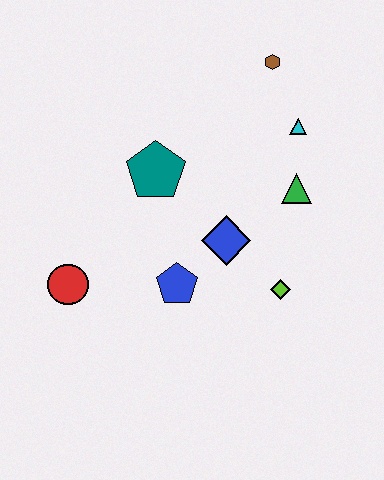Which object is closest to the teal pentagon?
The blue diamond is closest to the teal pentagon.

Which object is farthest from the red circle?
The brown hexagon is farthest from the red circle.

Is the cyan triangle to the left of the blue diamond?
No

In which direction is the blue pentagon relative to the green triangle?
The blue pentagon is to the left of the green triangle.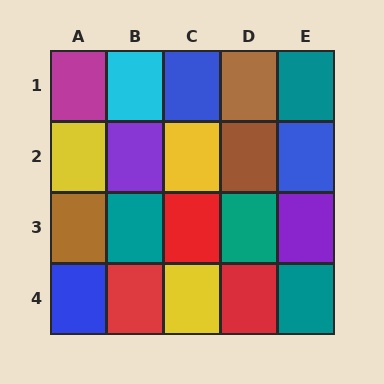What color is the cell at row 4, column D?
Red.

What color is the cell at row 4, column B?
Red.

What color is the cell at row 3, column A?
Brown.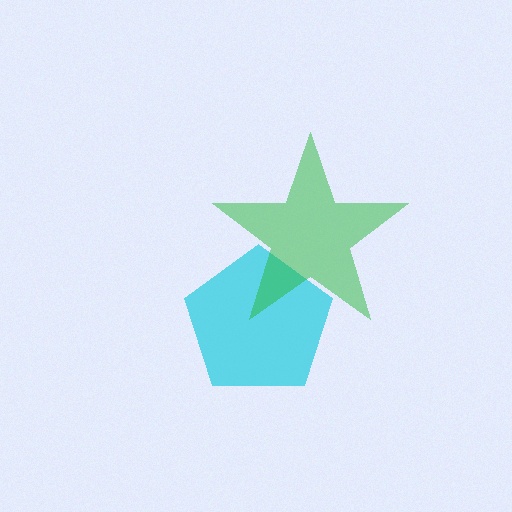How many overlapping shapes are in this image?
There are 2 overlapping shapes in the image.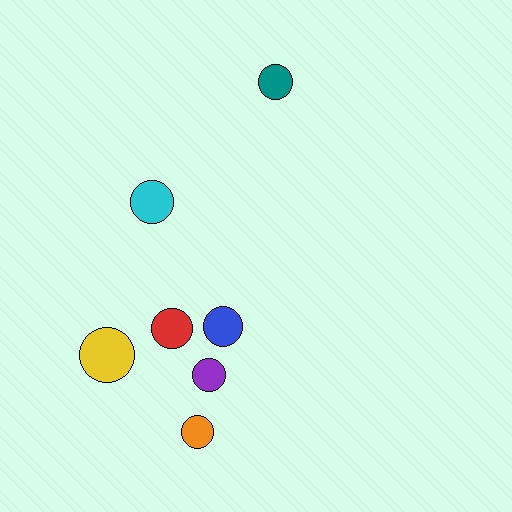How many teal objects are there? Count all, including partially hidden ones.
There is 1 teal object.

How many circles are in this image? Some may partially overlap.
There are 7 circles.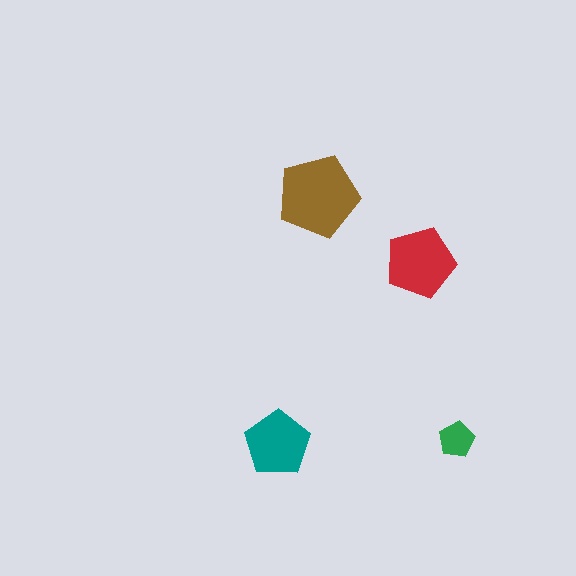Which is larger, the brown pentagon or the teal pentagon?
The brown one.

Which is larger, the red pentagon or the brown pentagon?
The brown one.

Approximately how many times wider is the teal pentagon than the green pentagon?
About 2 times wider.